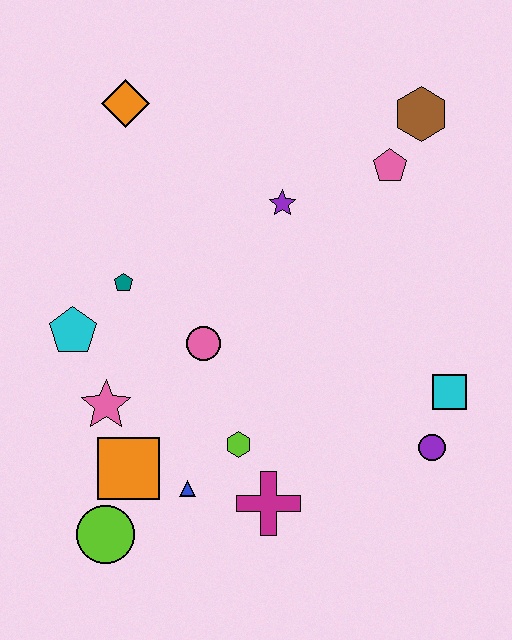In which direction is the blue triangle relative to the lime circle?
The blue triangle is to the right of the lime circle.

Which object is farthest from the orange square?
The brown hexagon is farthest from the orange square.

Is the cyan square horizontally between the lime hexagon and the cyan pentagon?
No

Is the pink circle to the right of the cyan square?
No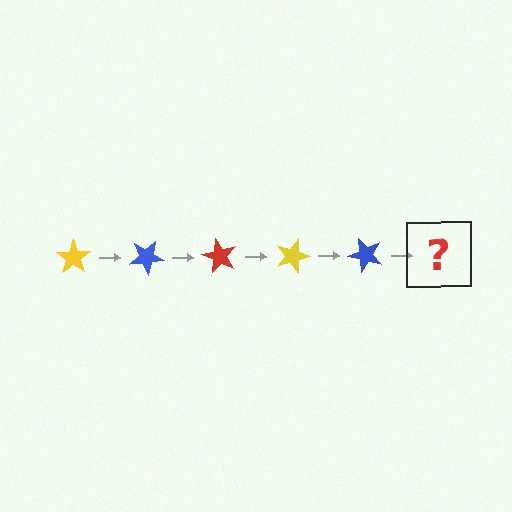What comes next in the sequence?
The next element should be a red star, rotated 150 degrees from the start.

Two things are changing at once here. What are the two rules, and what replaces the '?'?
The two rules are that it rotates 30 degrees each step and the color cycles through yellow, blue, and red. The '?' should be a red star, rotated 150 degrees from the start.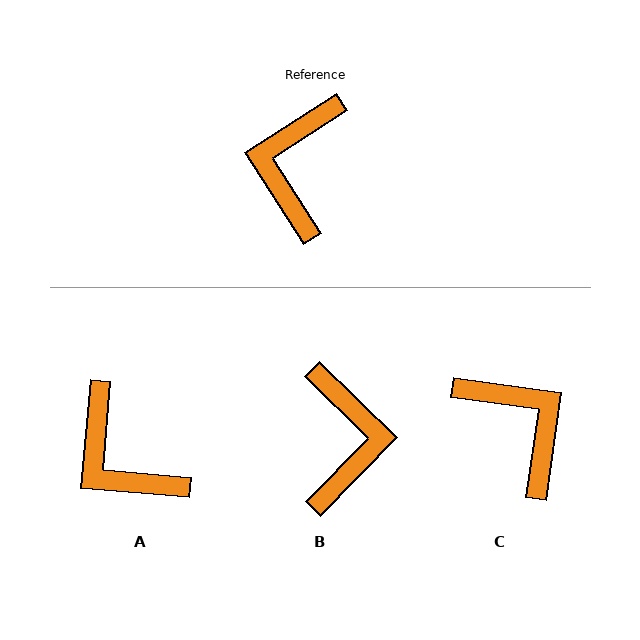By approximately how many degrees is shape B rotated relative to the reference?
Approximately 167 degrees clockwise.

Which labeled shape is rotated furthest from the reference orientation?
B, about 167 degrees away.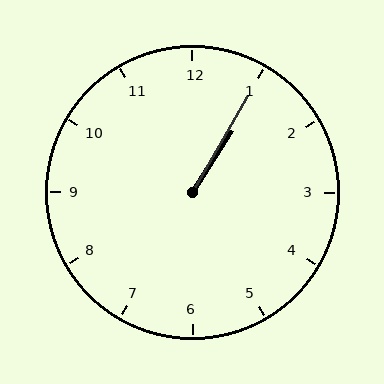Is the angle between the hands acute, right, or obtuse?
It is acute.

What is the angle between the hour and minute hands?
Approximately 2 degrees.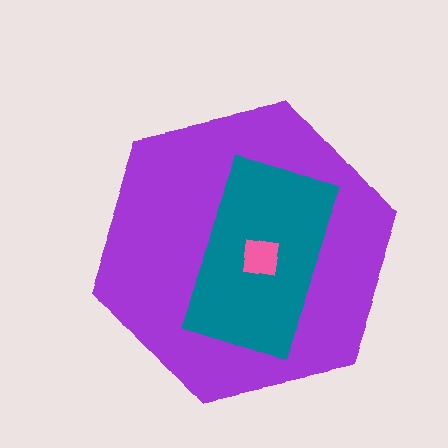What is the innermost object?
The pink square.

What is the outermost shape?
The purple hexagon.